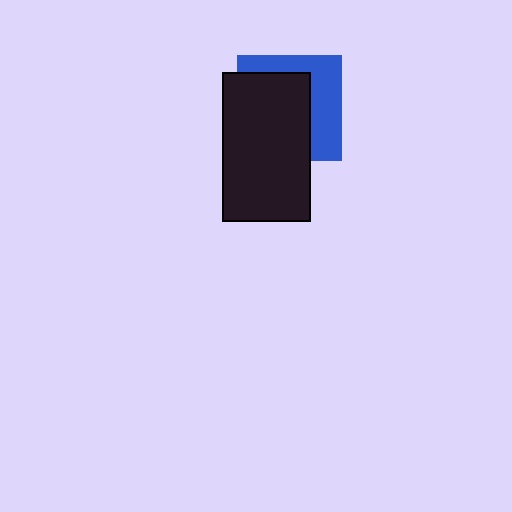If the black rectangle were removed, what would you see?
You would see the complete blue square.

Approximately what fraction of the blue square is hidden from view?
Roughly 60% of the blue square is hidden behind the black rectangle.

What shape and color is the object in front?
The object in front is a black rectangle.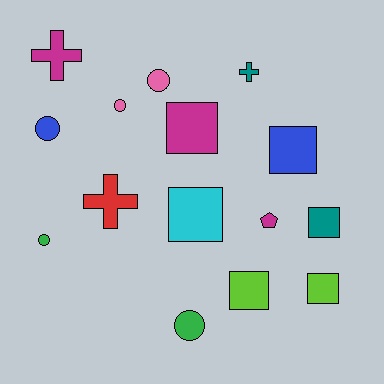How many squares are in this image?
There are 6 squares.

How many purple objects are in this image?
There are no purple objects.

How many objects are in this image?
There are 15 objects.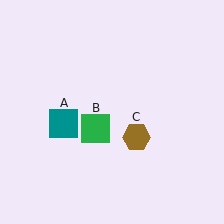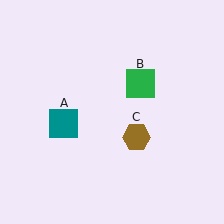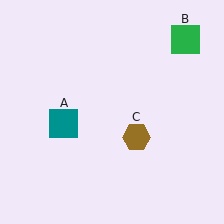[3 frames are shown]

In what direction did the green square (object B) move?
The green square (object B) moved up and to the right.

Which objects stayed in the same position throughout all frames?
Teal square (object A) and brown hexagon (object C) remained stationary.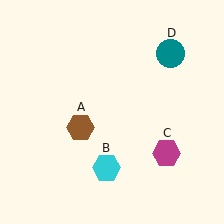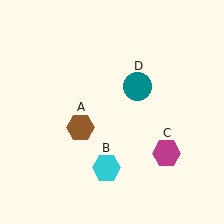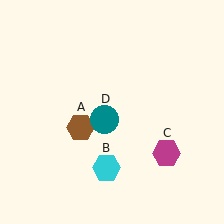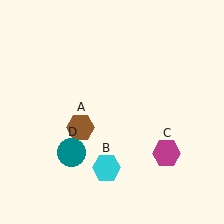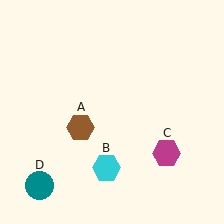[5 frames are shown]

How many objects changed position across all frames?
1 object changed position: teal circle (object D).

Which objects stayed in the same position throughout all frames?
Brown hexagon (object A) and cyan hexagon (object B) and magenta hexagon (object C) remained stationary.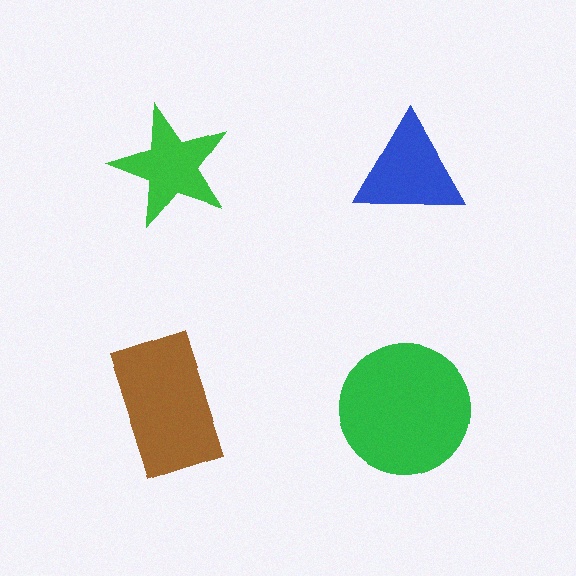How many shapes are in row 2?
2 shapes.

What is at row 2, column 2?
A green circle.